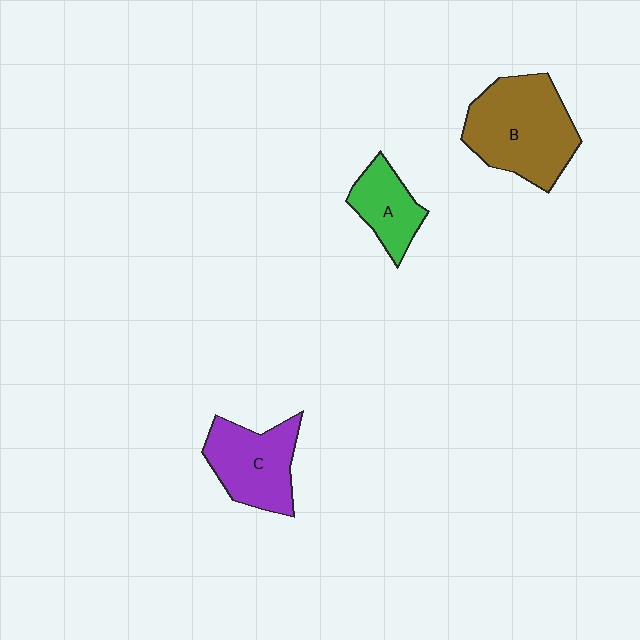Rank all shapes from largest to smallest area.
From largest to smallest: B (brown), C (purple), A (green).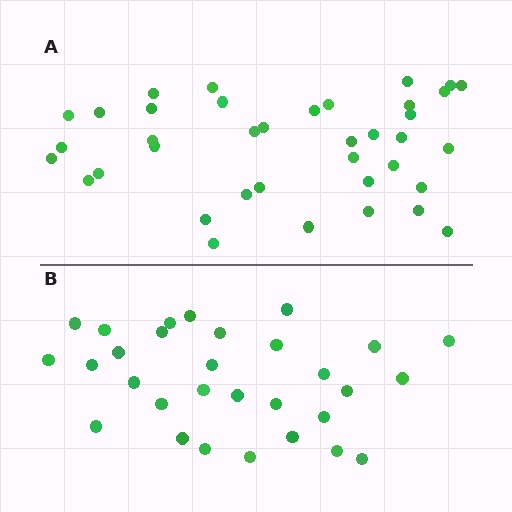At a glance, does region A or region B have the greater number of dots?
Region A (the top region) has more dots.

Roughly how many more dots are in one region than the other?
Region A has roughly 8 or so more dots than region B.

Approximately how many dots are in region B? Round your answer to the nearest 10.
About 30 dots.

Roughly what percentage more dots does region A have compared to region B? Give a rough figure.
About 25% more.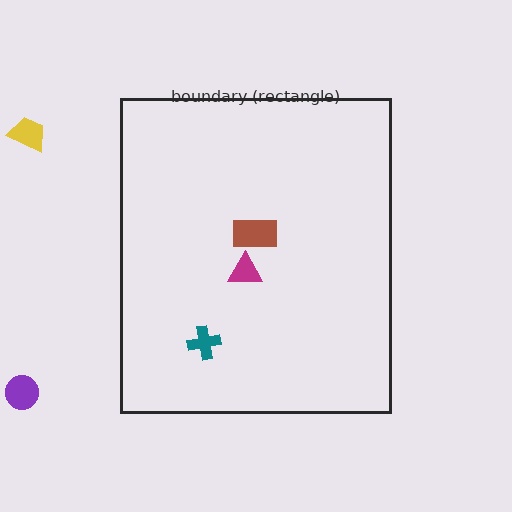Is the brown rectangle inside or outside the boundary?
Inside.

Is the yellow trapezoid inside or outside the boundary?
Outside.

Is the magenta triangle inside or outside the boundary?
Inside.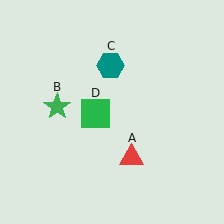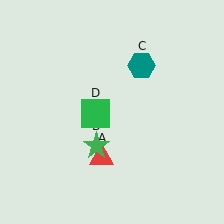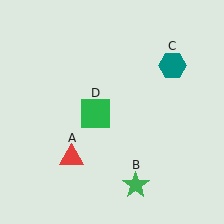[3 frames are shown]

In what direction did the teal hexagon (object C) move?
The teal hexagon (object C) moved right.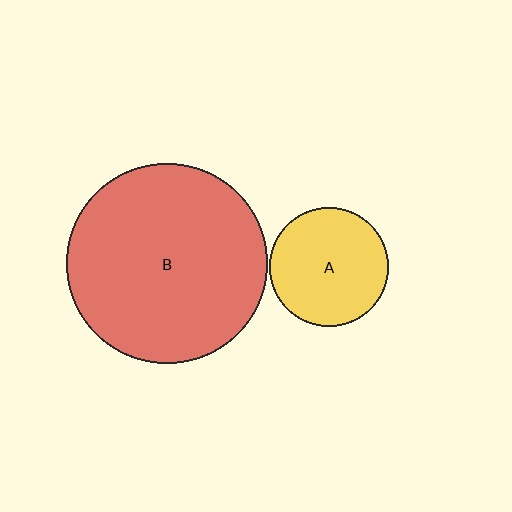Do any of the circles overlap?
No, none of the circles overlap.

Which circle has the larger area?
Circle B (red).